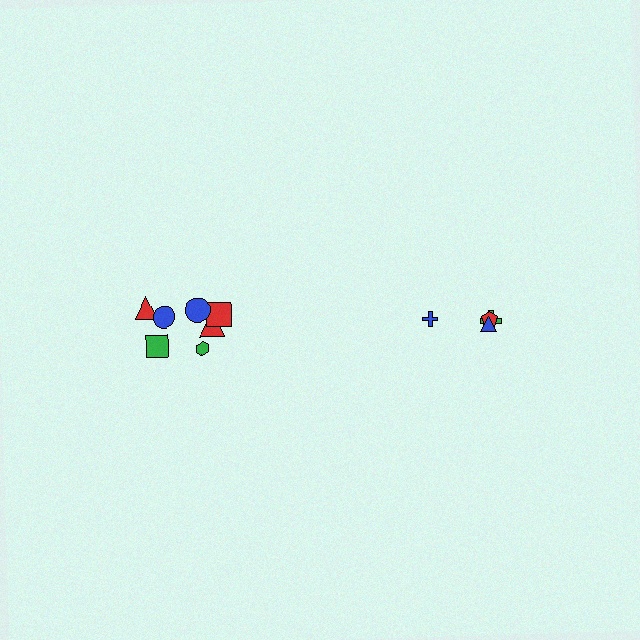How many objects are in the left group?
There are 7 objects.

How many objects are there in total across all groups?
There are 11 objects.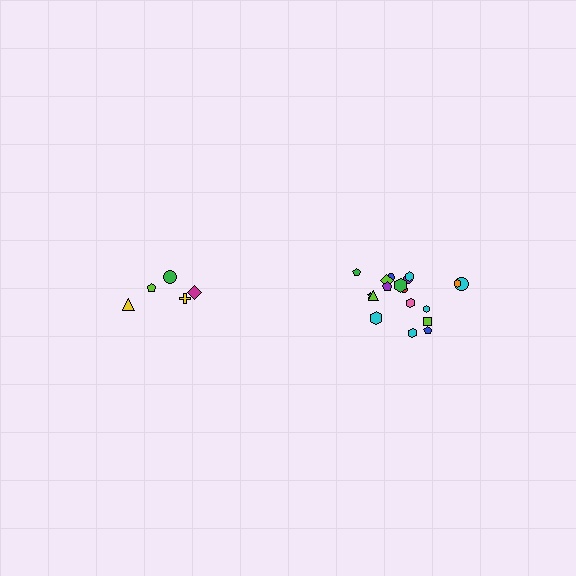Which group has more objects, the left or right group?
The right group.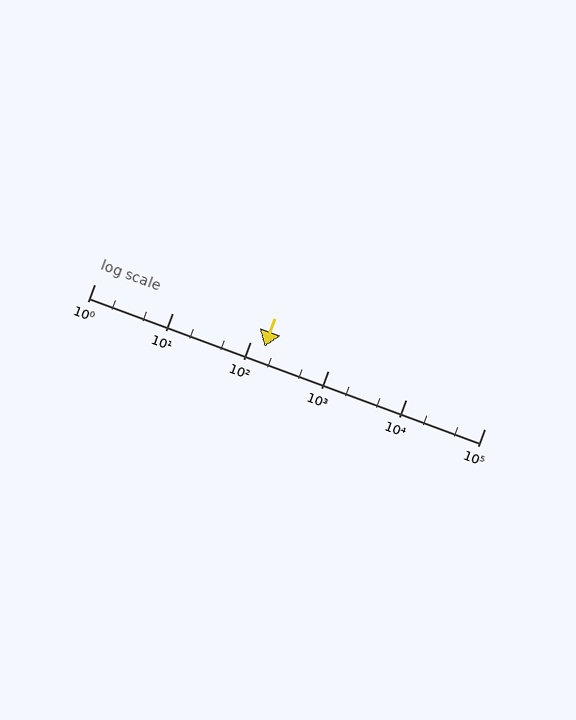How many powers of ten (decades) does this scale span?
The scale spans 5 decades, from 1 to 100000.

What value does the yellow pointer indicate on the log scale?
The pointer indicates approximately 150.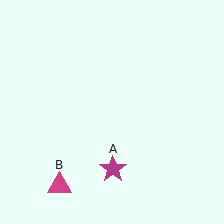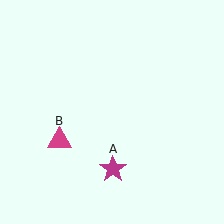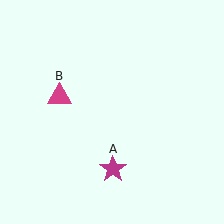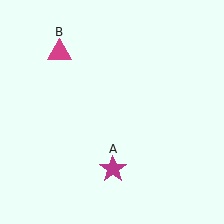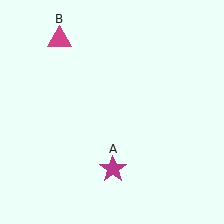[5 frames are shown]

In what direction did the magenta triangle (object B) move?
The magenta triangle (object B) moved up.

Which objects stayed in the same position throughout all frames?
Magenta star (object A) remained stationary.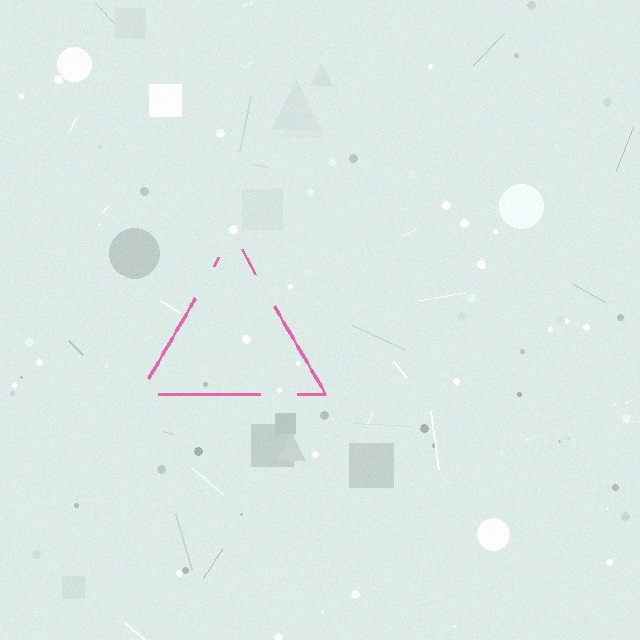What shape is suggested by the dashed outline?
The dashed outline suggests a triangle.